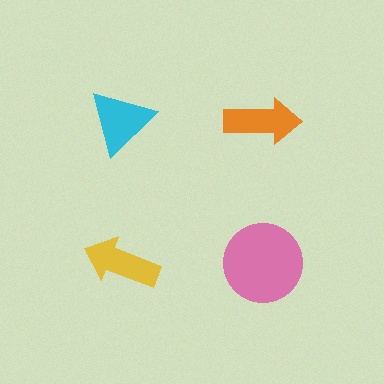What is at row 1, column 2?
An orange arrow.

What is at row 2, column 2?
A pink circle.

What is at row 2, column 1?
A yellow arrow.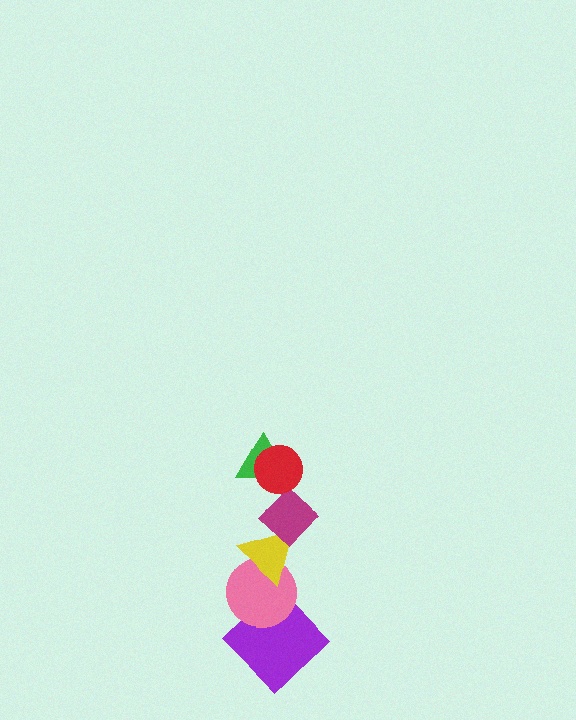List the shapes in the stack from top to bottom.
From top to bottom: the red circle, the green triangle, the magenta diamond, the yellow triangle, the pink circle, the purple diamond.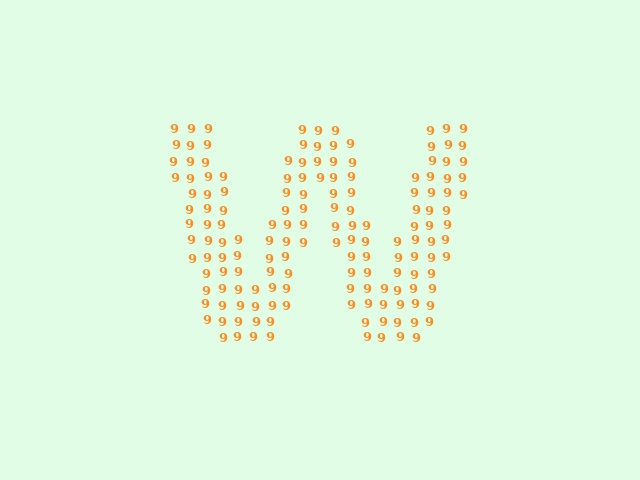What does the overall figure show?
The overall figure shows the letter W.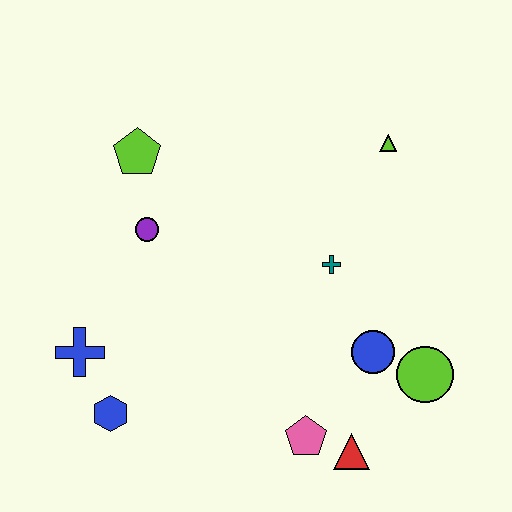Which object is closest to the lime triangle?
The teal cross is closest to the lime triangle.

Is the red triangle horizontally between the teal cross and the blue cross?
No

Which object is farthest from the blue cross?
The lime triangle is farthest from the blue cross.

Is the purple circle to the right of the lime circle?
No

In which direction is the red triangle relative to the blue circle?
The red triangle is below the blue circle.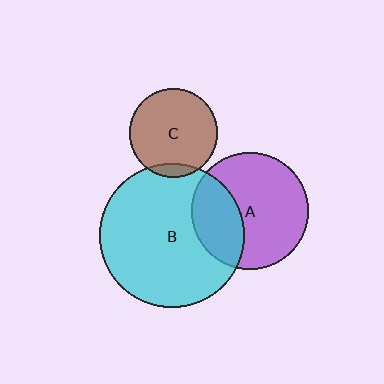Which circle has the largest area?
Circle B (cyan).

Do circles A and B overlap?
Yes.